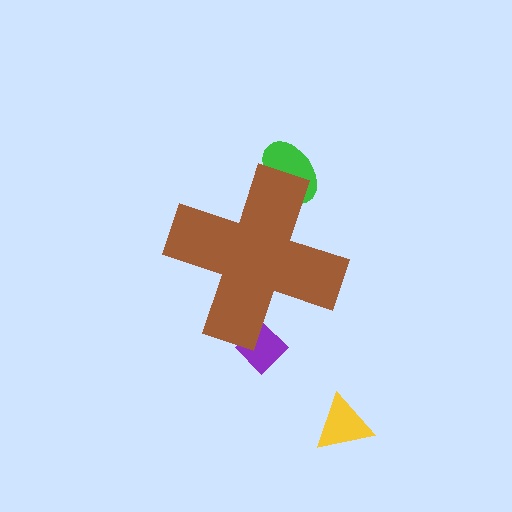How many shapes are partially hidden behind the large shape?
2 shapes are partially hidden.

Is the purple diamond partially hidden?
Yes, the purple diamond is partially hidden behind the brown cross.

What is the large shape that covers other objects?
A brown cross.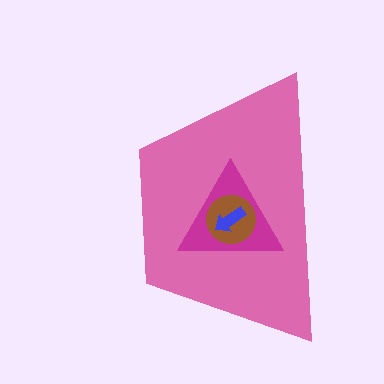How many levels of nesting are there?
4.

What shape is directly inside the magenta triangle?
The brown circle.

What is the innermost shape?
The blue arrow.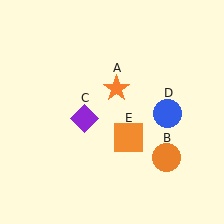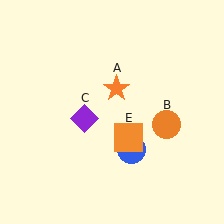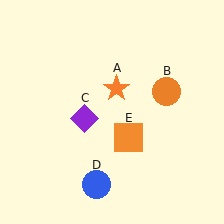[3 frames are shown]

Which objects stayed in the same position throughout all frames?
Orange star (object A) and purple diamond (object C) and orange square (object E) remained stationary.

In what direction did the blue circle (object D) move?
The blue circle (object D) moved down and to the left.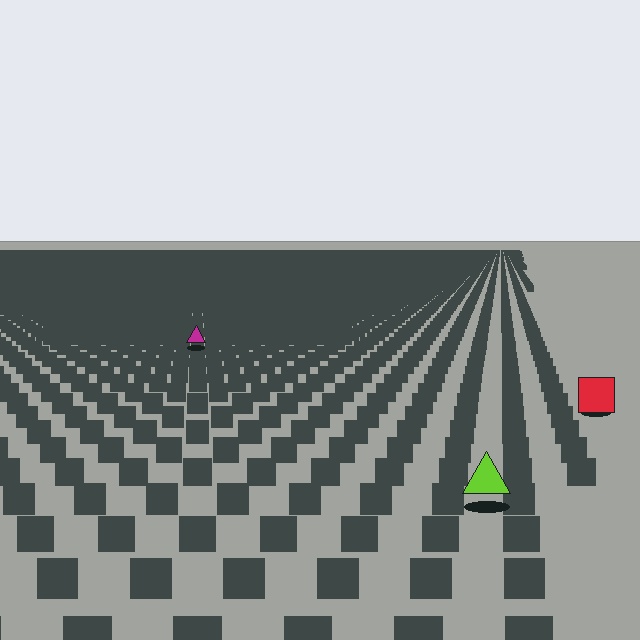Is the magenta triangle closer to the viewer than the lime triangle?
No. The lime triangle is closer — you can tell from the texture gradient: the ground texture is coarser near it.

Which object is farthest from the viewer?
The magenta triangle is farthest from the viewer. It appears smaller and the ground texture around it is denser.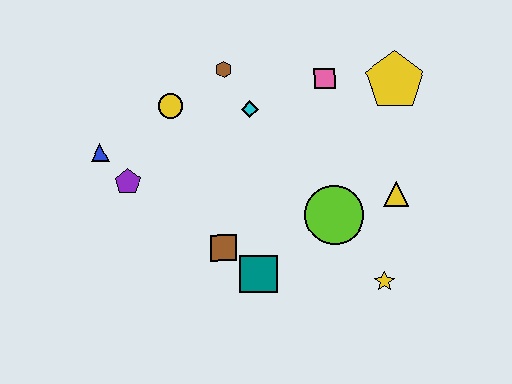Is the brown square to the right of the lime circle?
No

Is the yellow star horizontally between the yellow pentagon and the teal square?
Yes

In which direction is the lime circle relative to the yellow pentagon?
The lime circle is below the yellow pentagon.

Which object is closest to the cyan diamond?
The brown hexagon is closest to the cyan diamond.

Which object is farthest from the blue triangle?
The yellow star is farthest from the blue triangle.